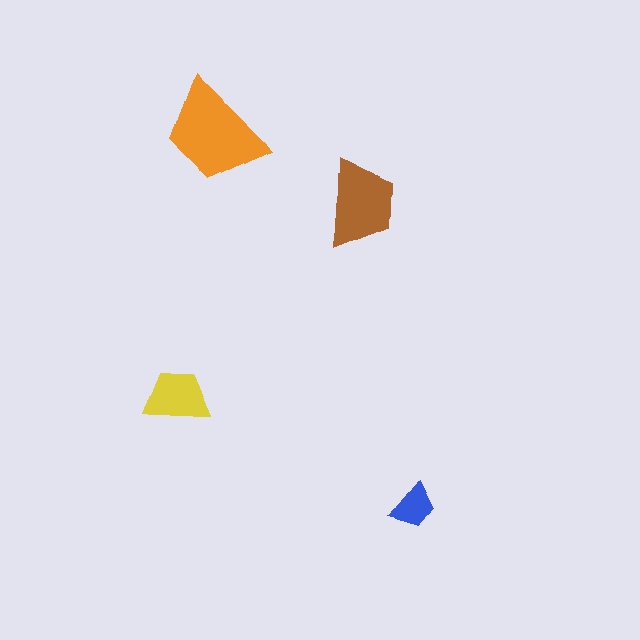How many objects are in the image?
There are 4 objects in the image.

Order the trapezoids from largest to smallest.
the orange one, the brown one, the yellow one, the blue one.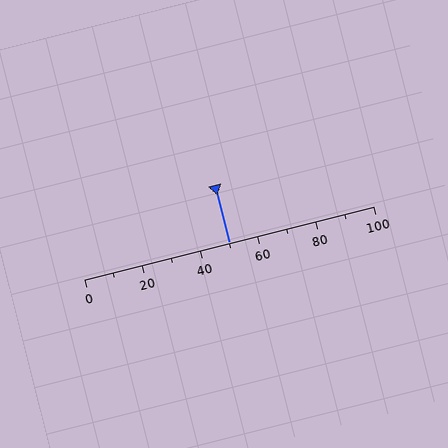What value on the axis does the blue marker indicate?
The marker indicates approximately 50.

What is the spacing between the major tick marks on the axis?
The major ticks are spaced 20 apart.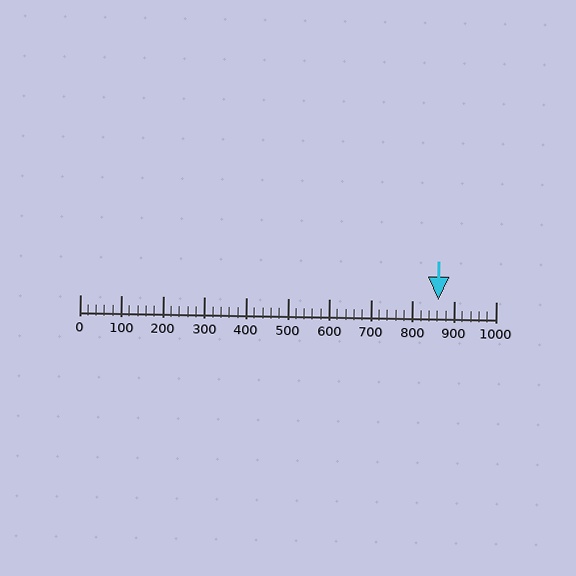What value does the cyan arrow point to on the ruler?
The cyan arrow points to approximately 861.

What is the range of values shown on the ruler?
The ruler shows values from 0 to 1000.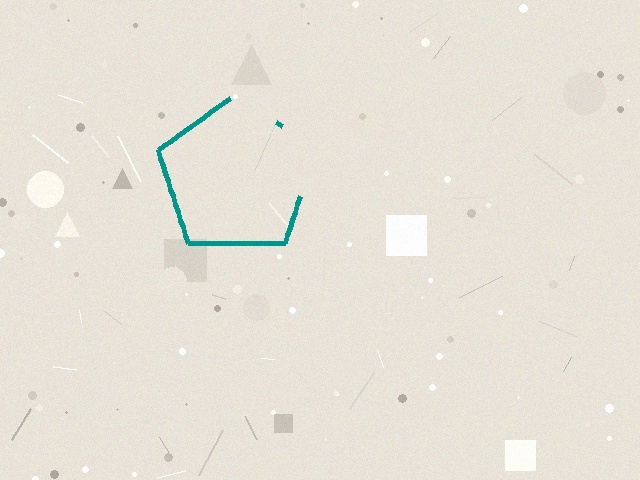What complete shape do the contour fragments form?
The contour fragments form a pentagon.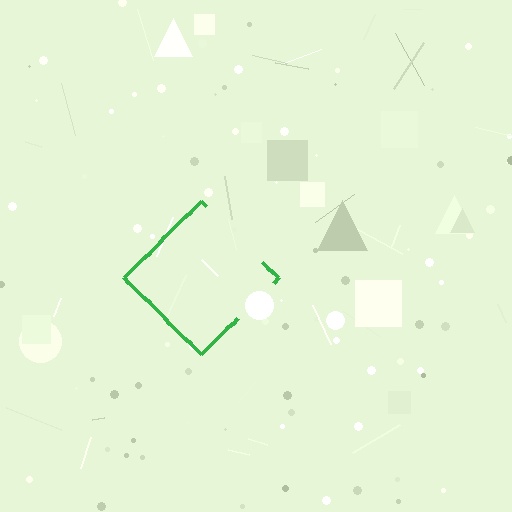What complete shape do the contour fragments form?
The contour fragments form a diamond.